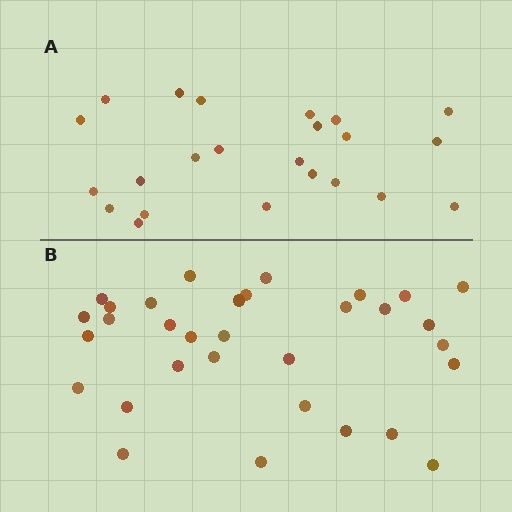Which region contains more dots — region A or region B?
Region B (the bottom region) has more dots.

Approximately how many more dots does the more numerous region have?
Region B has roughly 8 or so more dots than region A.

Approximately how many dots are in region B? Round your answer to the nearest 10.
About 30 dots. (The exact count is 32, which rounds to 30.)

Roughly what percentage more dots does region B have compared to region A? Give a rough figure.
About 40% more.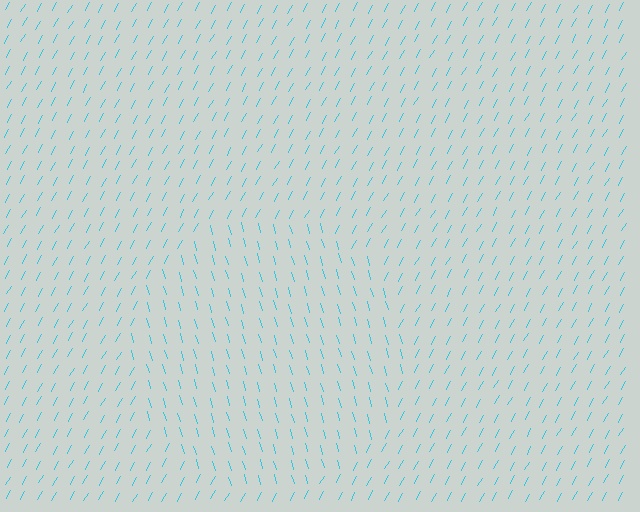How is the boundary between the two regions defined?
The boundary is defined purely by a change in line orientation (approximately 45 degrees difference). All lines are the same color and thickness.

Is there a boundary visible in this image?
Yes, there is a texture boundary formed by a change in line orientation.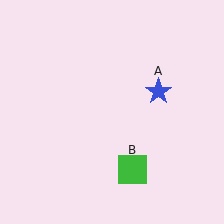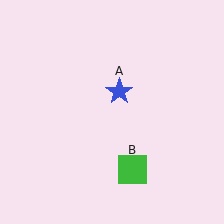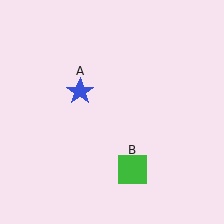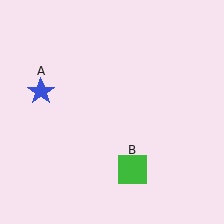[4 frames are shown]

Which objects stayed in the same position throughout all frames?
Green square (object B) remained stationary.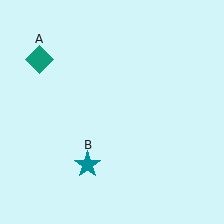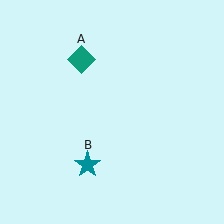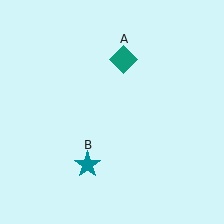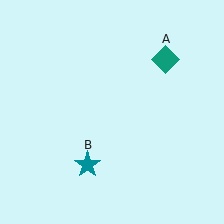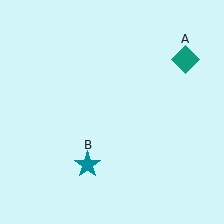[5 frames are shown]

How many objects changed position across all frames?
1 object changed position: teal diamond (object A).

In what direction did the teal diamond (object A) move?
The teal diamond (object A) moved right.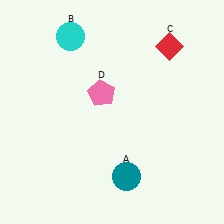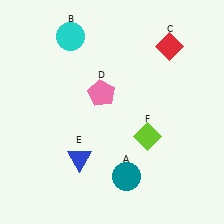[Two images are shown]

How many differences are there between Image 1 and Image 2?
There are 2 differences between the two images.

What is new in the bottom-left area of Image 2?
A blue triangle (E) was added in the bottom-left area of Image 2.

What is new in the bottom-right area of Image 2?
A lime diamond (F) was added in the bottom-right area of Image 2.